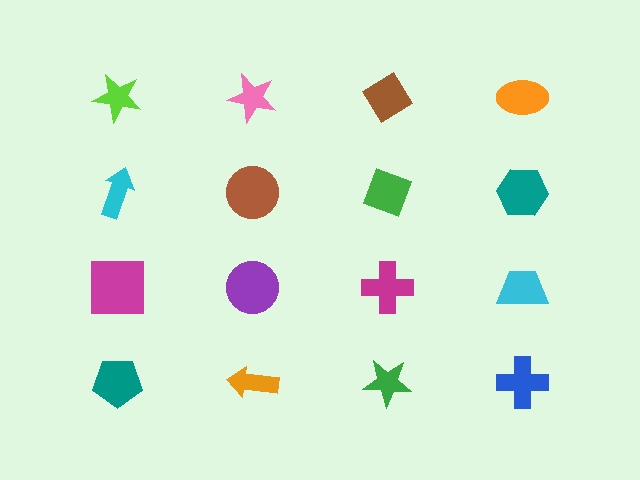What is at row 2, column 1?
A cyan arrow.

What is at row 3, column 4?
A cyan trapezoid.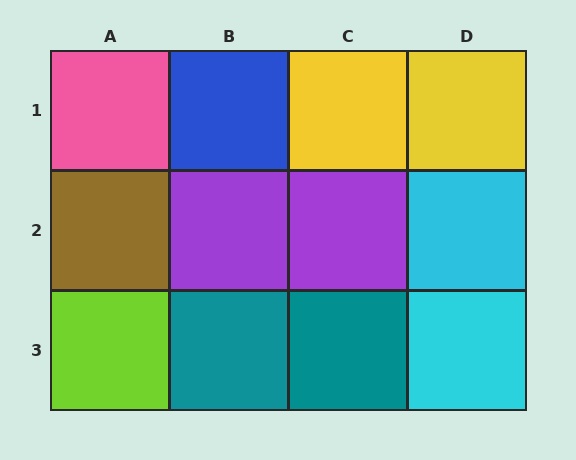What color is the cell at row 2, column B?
Purple.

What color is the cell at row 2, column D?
Cyan.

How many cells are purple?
2 cells are purple.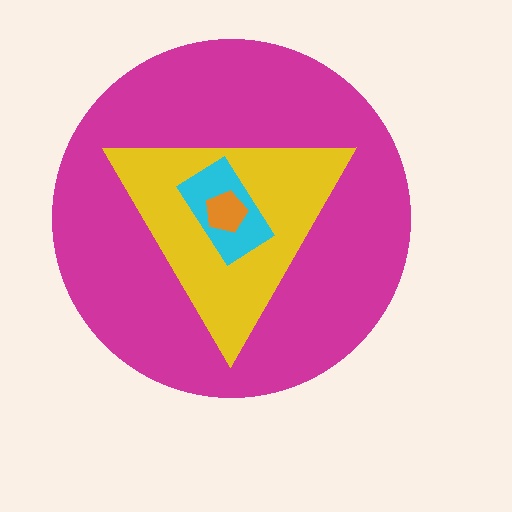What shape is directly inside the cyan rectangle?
The orange pentagon.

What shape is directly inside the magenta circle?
The yellow triangle.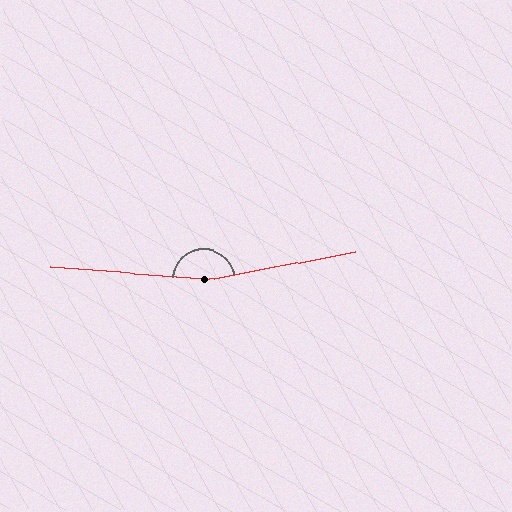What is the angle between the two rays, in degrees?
Approximately 164 degrees.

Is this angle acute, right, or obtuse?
It is obtuse.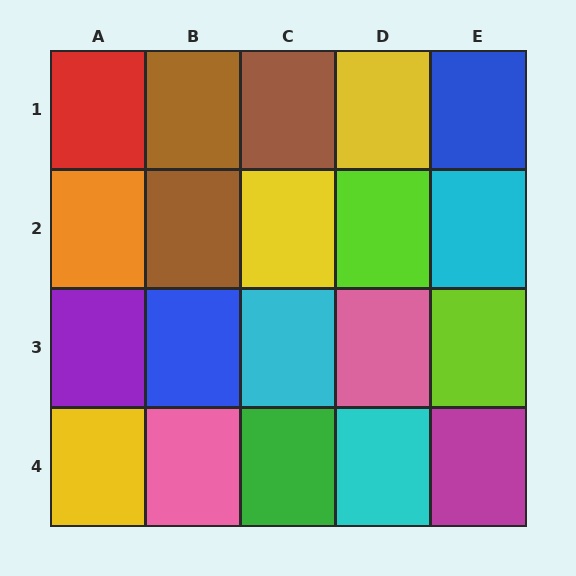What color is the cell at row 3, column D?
Pink.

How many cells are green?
1 cell is green.